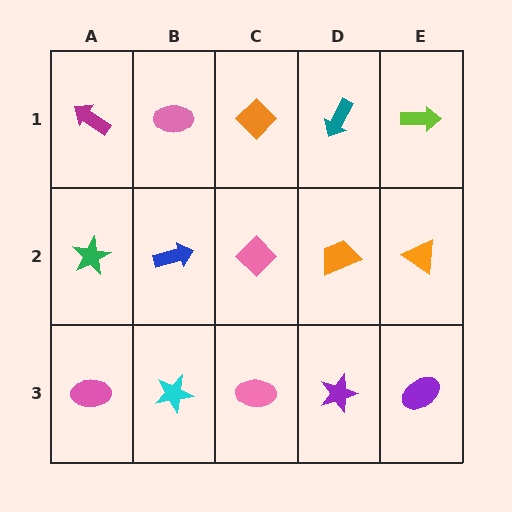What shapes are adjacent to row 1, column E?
An orange triangle (row 2, column E), a teal arrow (row 1, column D).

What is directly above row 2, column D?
A teal arrow.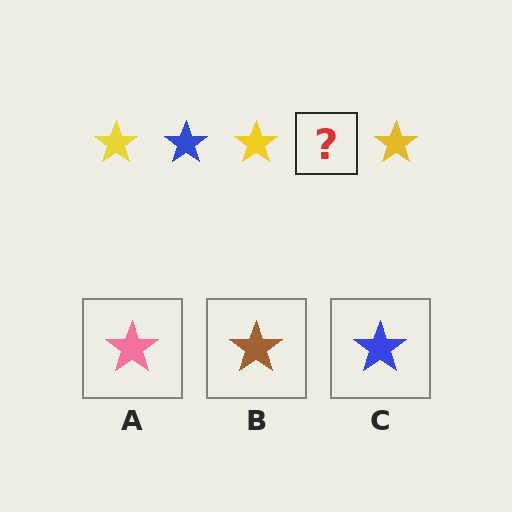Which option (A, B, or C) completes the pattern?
C.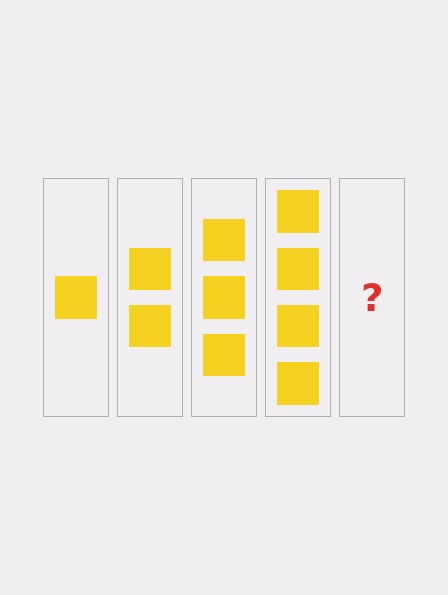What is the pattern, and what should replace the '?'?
The pattern is that each step adds one more square. The '?' should be 5 squares.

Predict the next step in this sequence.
The next step is 5 squares.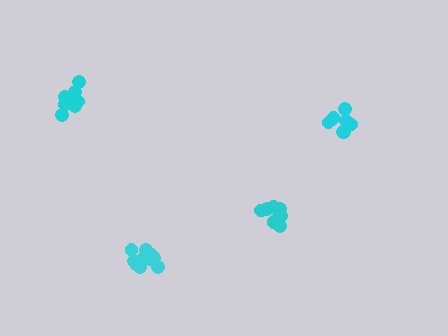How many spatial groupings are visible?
There are 4 spatial groupings.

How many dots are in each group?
Group 1: 9 dots, Group 2: 10 dots, Group 3: 11 dots, Group 4: 8 dots (38 total).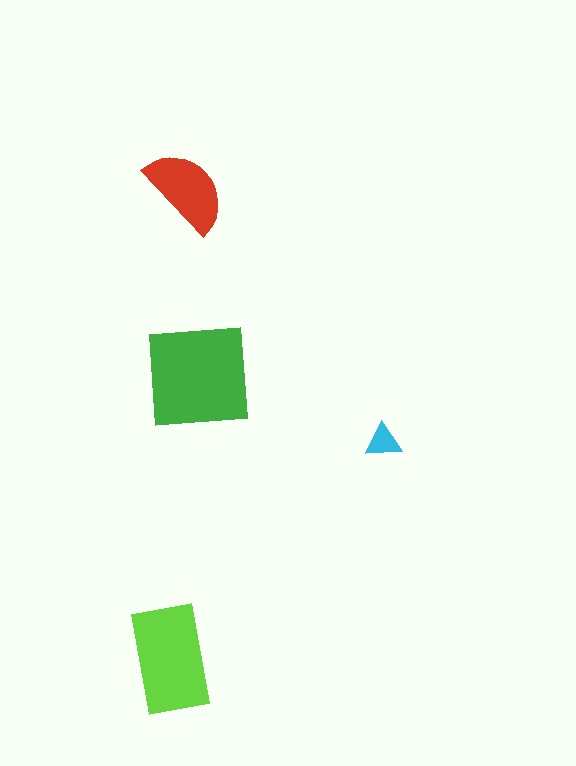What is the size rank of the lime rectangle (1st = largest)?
2nd.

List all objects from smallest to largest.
The cyan triangle, the red semicircle, the lime rectangle, the green square.